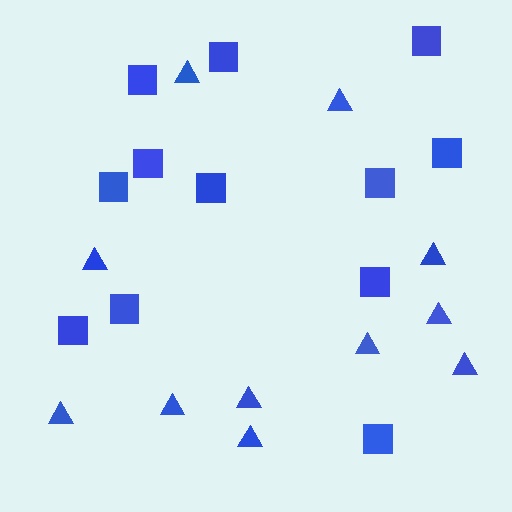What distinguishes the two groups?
There are 2 groups: one group of triangles (11) and one group of squares (12).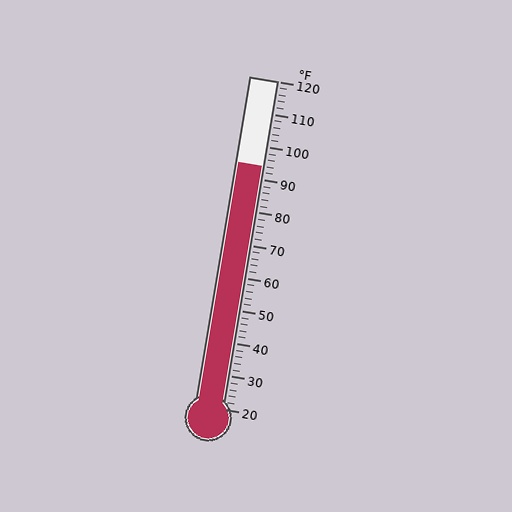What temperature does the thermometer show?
The thermometer shows approximately 94°F.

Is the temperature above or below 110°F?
The temperature is below 110°F.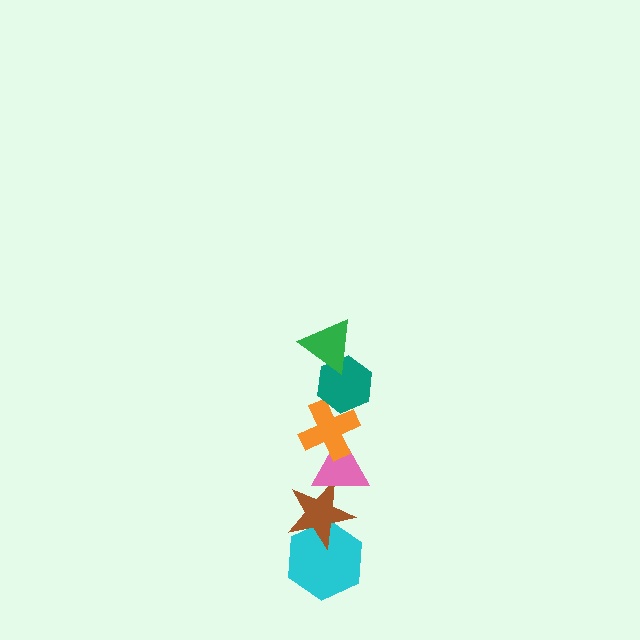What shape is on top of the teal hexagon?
The green triangle is on top of the teal hexagon.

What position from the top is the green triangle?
The green triangle is 1st from the top.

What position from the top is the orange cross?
The orange cross is 3rd from the top.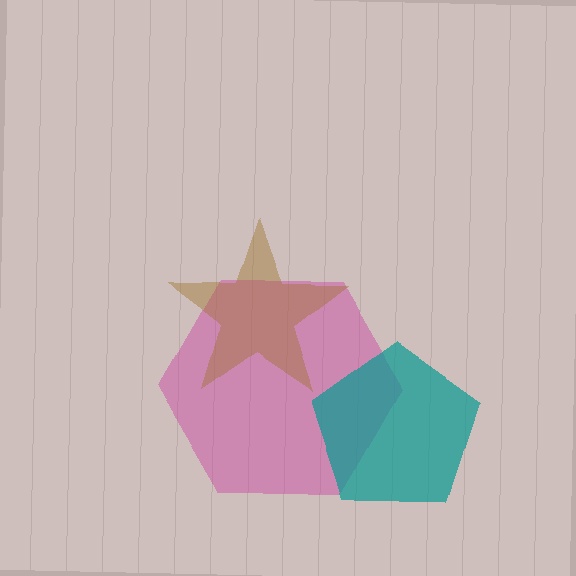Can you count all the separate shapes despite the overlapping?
Yes, there are 3 separate shapes.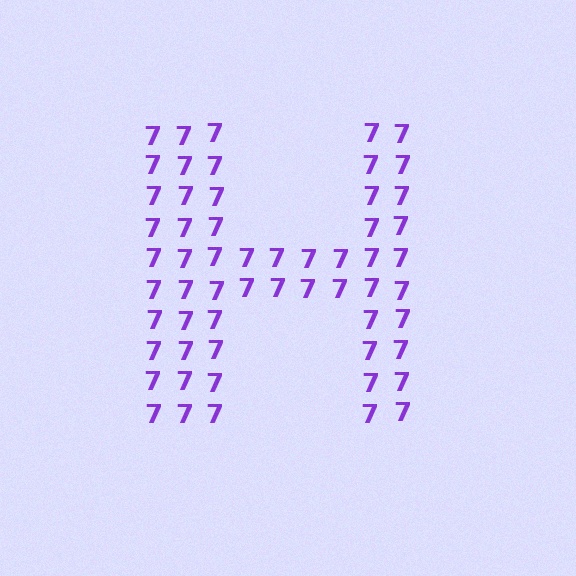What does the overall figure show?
The overall figure shows the letter H.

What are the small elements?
The small elements are digit 7's.